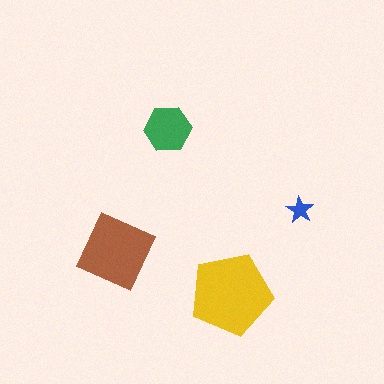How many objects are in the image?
There are 4 objects in the image.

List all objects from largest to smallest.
The yellow pentagon, the brown diamond, the green hexagon, the blue star.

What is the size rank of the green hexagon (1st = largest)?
3rd.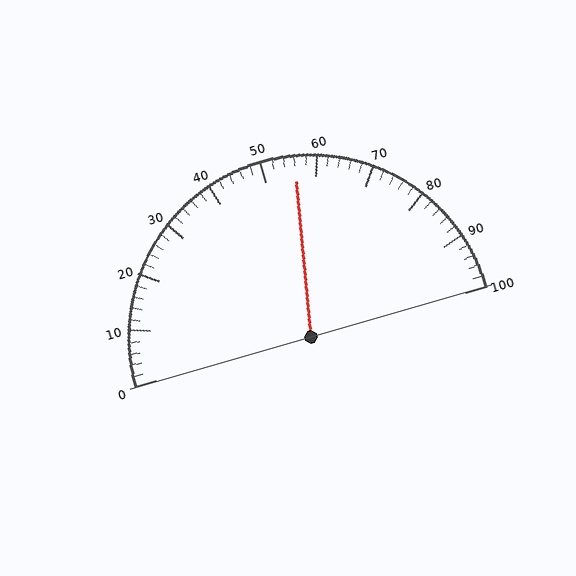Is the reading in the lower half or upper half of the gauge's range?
The reading is in the upper half of the range (0 to 100).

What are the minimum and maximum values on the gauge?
The gauge ranges from 0 to 100.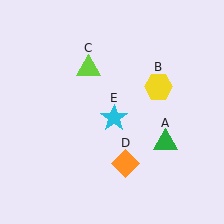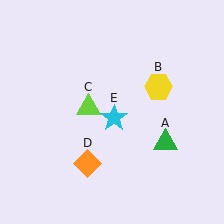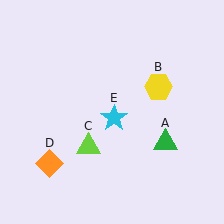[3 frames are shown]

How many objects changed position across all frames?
2 objects changed position: lime triangle (object C), orange diamond (object D).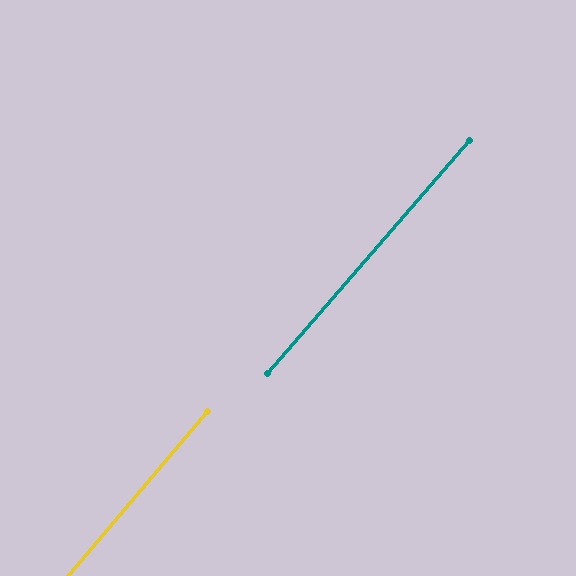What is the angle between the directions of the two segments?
Approximately 1 degree.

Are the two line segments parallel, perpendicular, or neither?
Parallel — their directions differ by only 0.7°.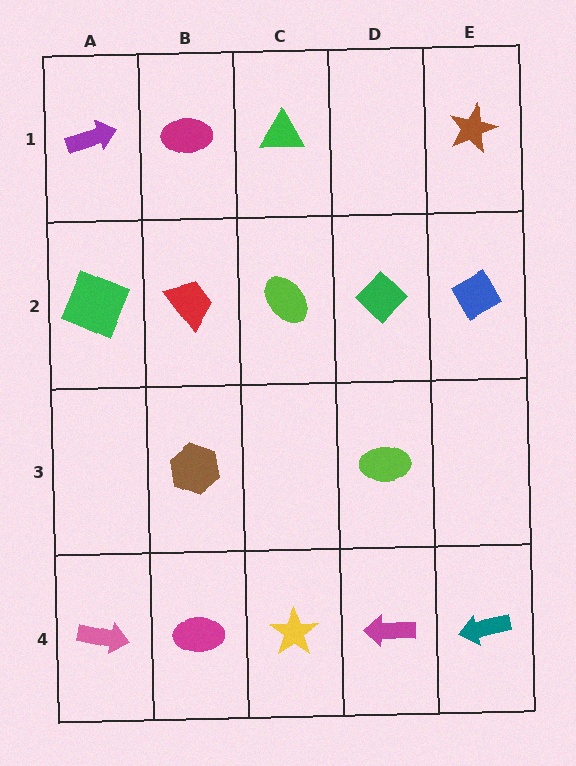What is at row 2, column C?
A lime ellipse.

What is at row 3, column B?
A brown hexagon.